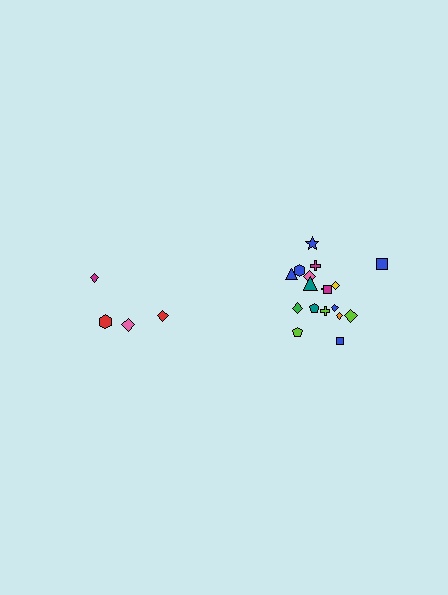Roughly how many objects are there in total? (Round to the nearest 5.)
Roughly 20 objects in total.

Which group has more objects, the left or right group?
The right group.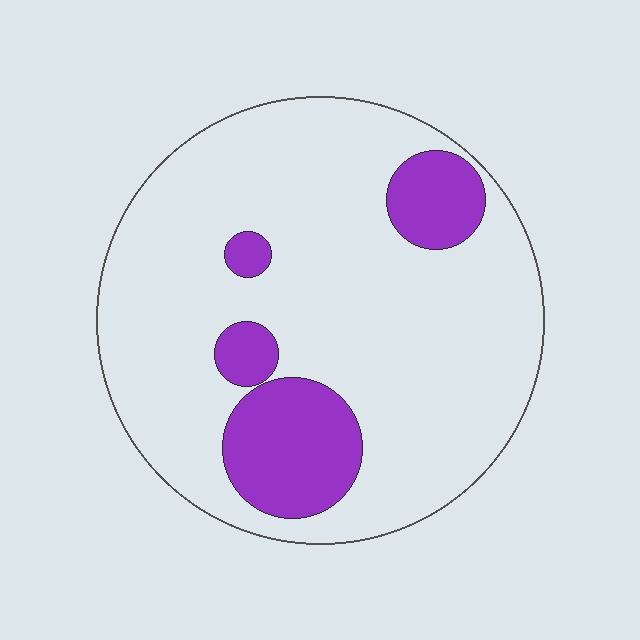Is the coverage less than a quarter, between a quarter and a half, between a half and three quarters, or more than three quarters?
Less than a quarter.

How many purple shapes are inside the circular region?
4.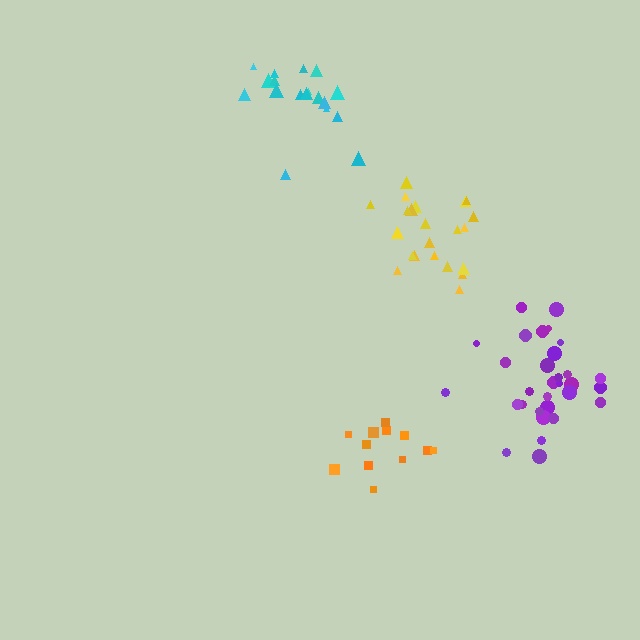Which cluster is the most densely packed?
Orange.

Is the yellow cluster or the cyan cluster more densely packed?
Yellow.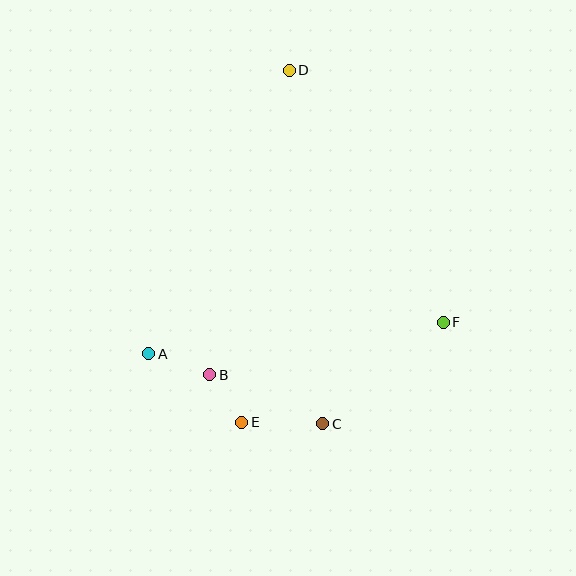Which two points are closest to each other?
Points B and E are closest to each other.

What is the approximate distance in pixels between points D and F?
The distance between D and F is approximately 295 pixels.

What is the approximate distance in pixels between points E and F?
The distance between E and F is approximately 225 pixels.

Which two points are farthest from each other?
Points C and D are farthest from each other.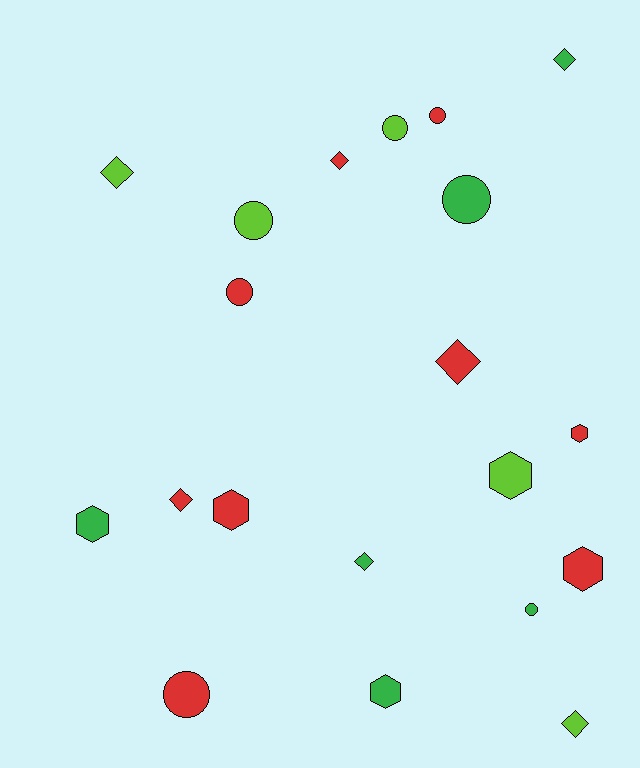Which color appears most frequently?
Red, with 9 objects.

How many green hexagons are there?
There are 2 green hexagons.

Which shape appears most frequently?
Circle, with 7 objects.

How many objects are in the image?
There are 20 objects.